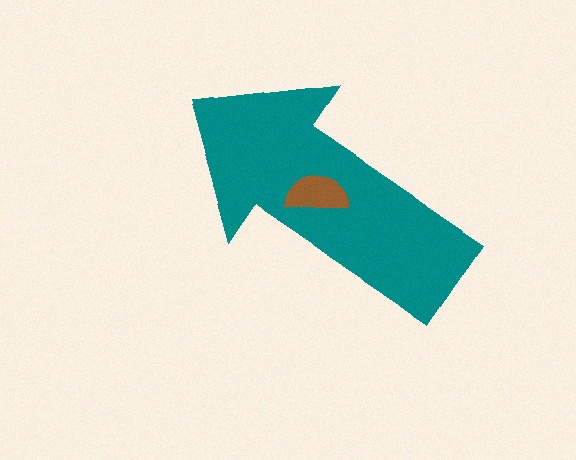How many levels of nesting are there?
2.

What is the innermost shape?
The brown semicircle.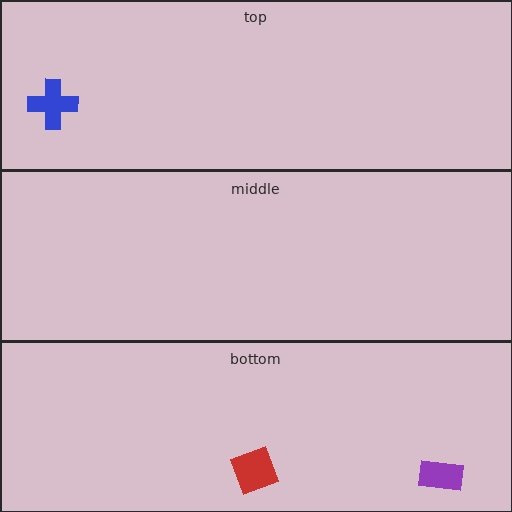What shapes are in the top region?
The blue cross.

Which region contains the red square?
The bottom region.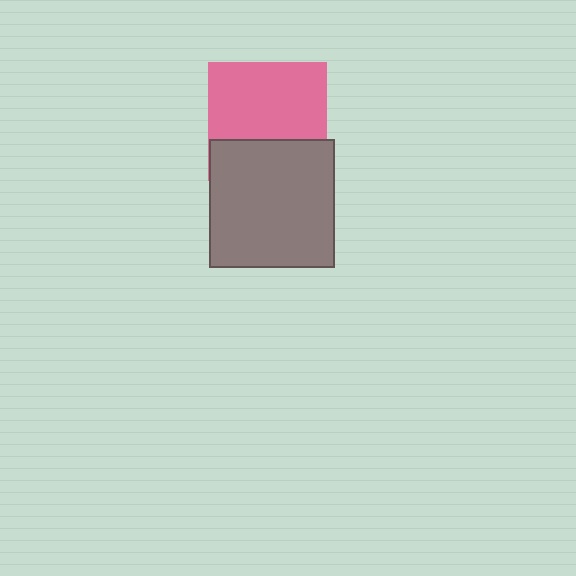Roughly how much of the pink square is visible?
Most of it is visible (roughly 66%).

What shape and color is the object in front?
The object in front is a gray rectangle.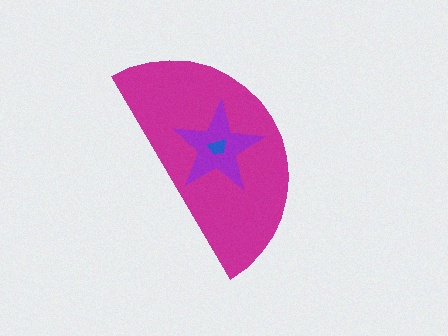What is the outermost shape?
The magenta semicircle.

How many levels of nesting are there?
3.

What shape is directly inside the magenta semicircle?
The purple star.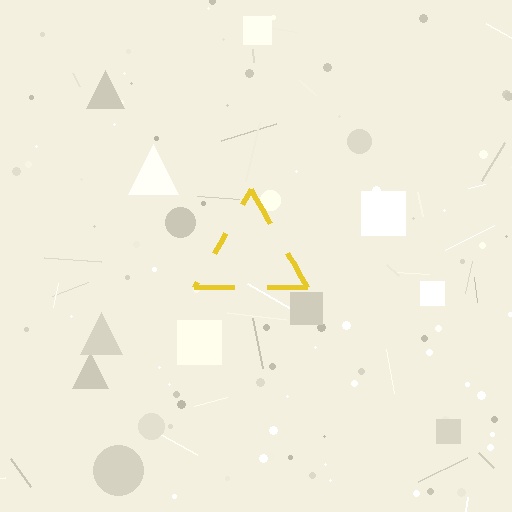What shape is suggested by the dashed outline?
The dashed outline suggests a triangle.